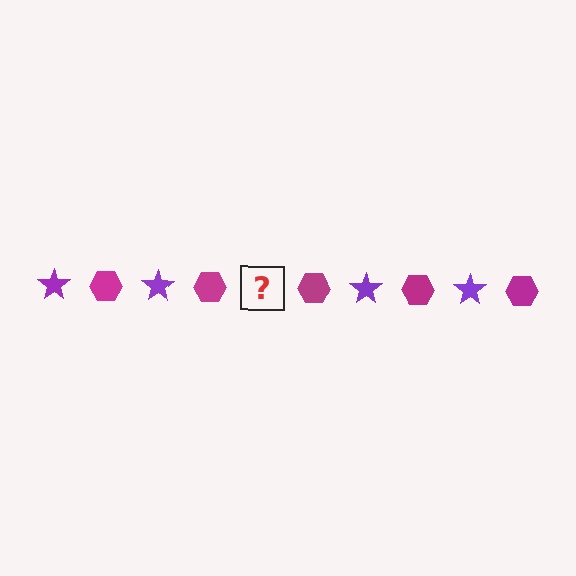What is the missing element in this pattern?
The missing element is a purple star.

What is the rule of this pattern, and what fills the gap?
The rule is that the pattern alternates between purple star and magenta hexagon. The gap should be filled with a purple star.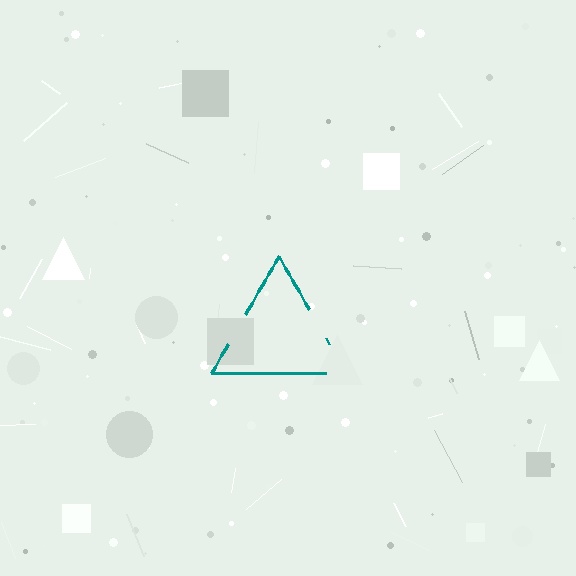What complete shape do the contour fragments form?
The contour fragments form a triangle.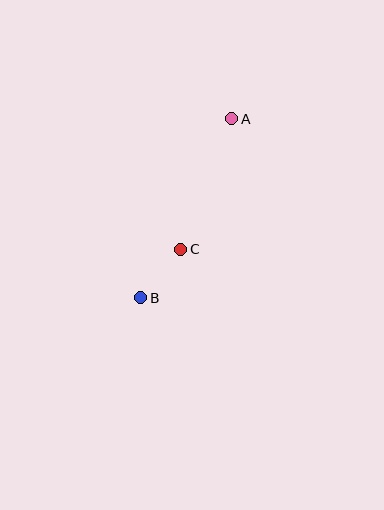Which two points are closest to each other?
Points B and C are closest to each other.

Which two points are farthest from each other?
Points A and B are farthest from each other.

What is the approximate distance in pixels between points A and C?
The distance between A and C is approximately 140 pixels.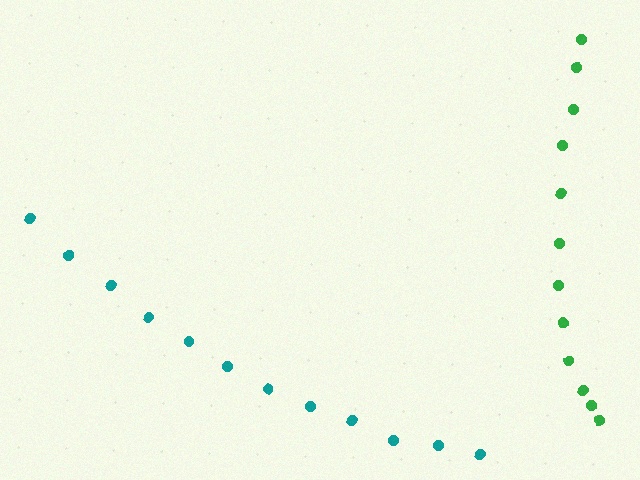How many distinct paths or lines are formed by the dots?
There are 2 distinct paths.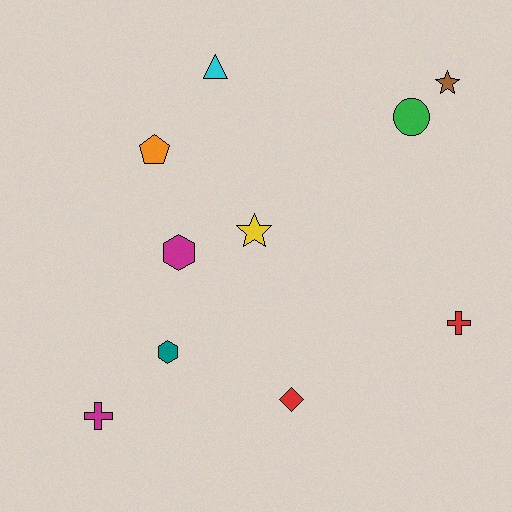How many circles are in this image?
There is 1 circle.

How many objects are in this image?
There are 10 objects.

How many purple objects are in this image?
There are no purple objects.